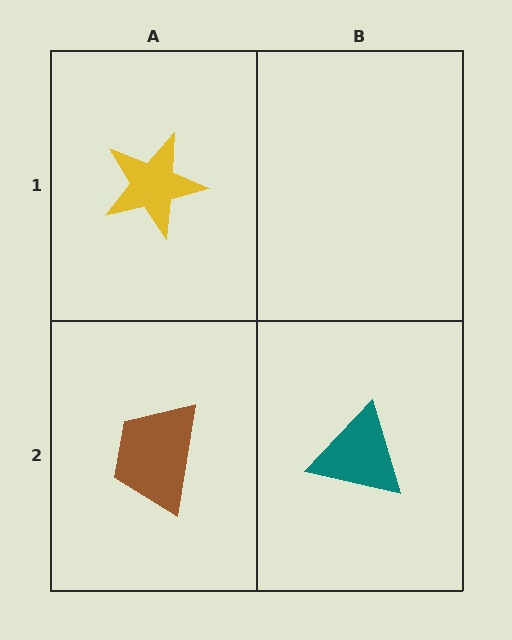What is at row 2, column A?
A brown trapezoid.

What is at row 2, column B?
A teal triangle.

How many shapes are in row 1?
1 shape.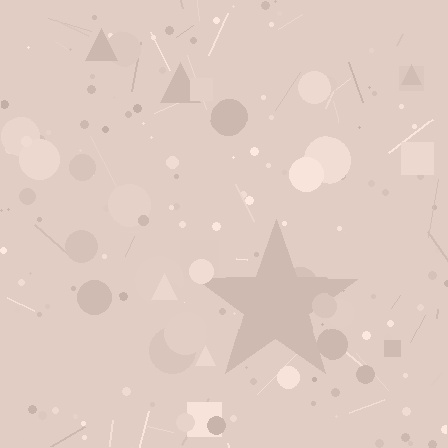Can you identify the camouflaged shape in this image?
The camouflaged shape is a star.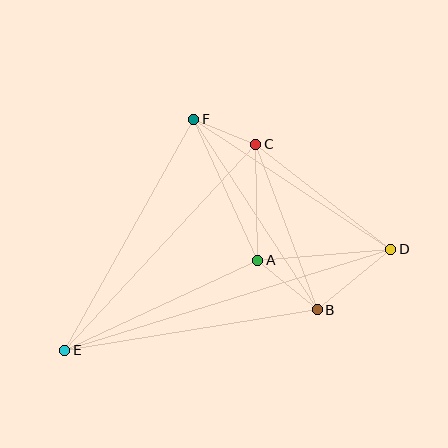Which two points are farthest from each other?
Points D and E are farthest from each other.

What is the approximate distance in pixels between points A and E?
The distance between A and E is approximately 213 pixels.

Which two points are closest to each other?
Points C and F are closest to each other.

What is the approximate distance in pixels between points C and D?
The distance between C and D is approximately 171 pixels.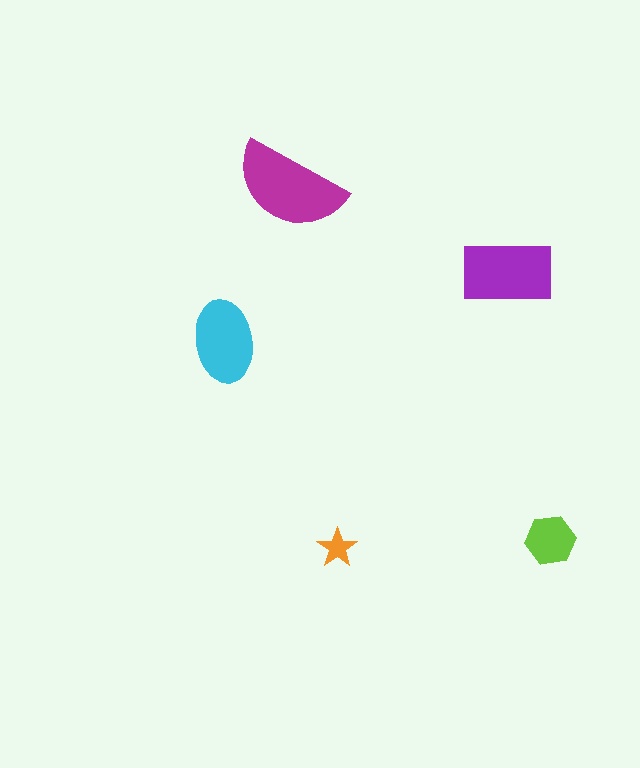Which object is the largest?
The magenta semicircle.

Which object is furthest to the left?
The cyan ellipse is leftmost.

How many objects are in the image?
There are 5 objects in the image.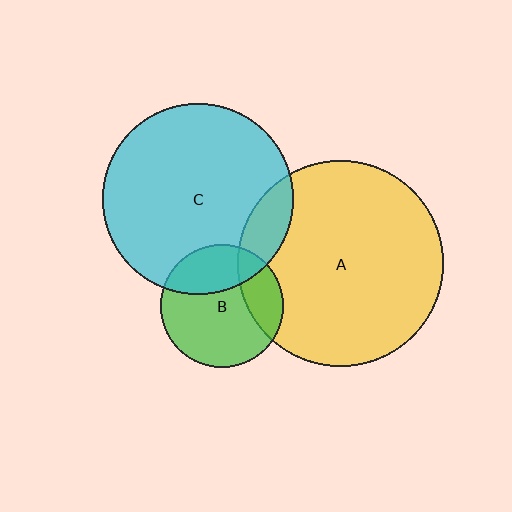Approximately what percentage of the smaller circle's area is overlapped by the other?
Approximately 30%.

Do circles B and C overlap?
Yes.